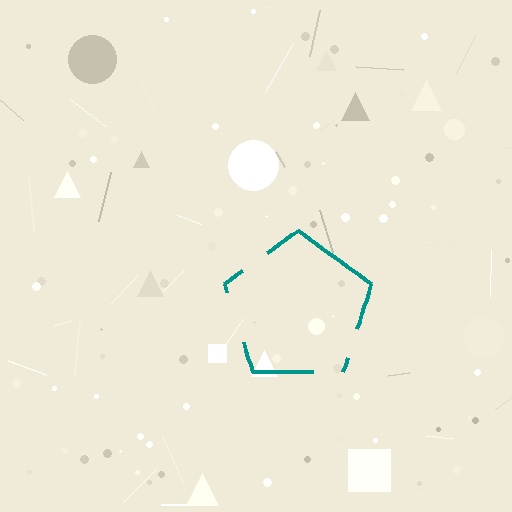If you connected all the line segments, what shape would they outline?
They would outline a pentagon.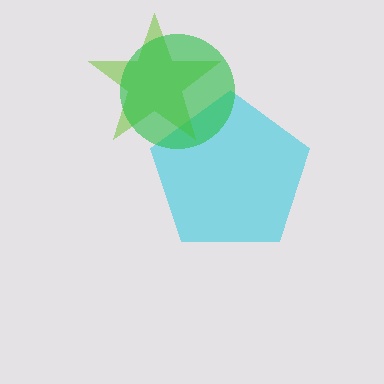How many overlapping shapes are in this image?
There are 3 overlapping shapes in the image.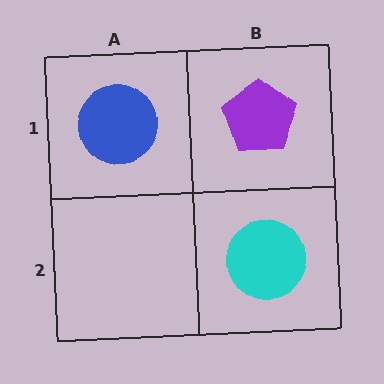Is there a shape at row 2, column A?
No, that cell is empty.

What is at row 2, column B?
A cyan circle.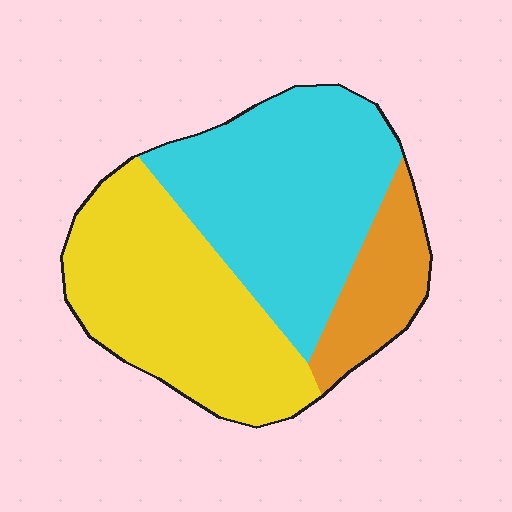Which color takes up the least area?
Orange, at roughly 15%.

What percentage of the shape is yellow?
Yellow takes up about two fifths (2/5) of the shape.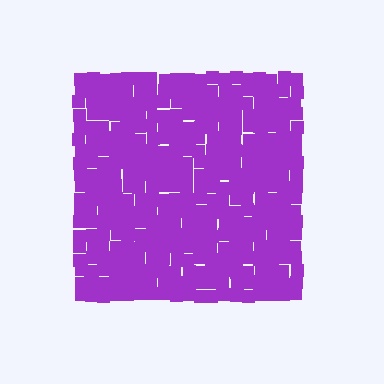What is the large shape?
The large shape is a square.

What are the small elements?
The small elements are squares.